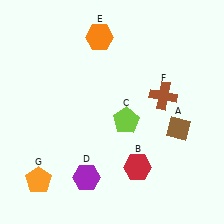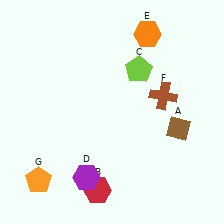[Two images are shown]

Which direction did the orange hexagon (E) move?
The orange hexagon (E) moved right.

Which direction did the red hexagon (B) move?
The red hexagon (B) moved left.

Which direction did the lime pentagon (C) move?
The lime pentagon (C) moved up.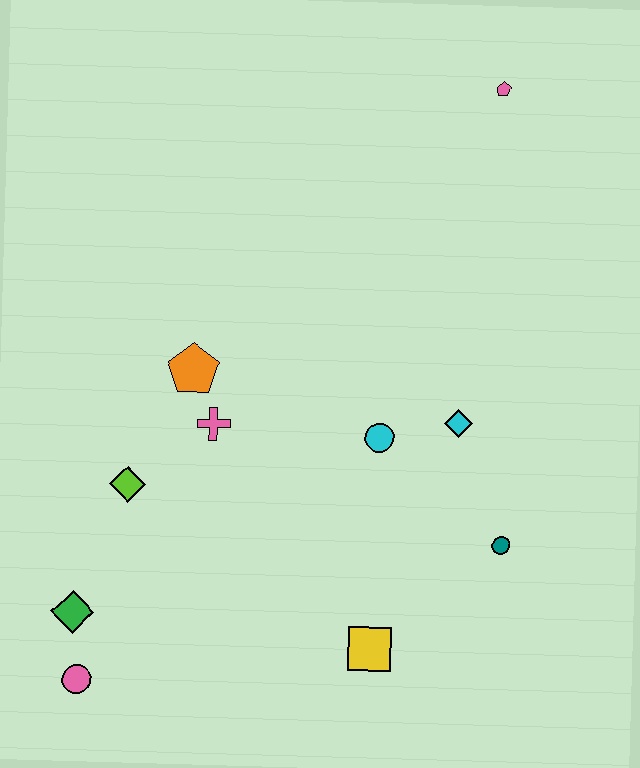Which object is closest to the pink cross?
The orange pentagon is closest to the pink cross.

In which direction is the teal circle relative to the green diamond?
The teal circle is to the right of the green diamond.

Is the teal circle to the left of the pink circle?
No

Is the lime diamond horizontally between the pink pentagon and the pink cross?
No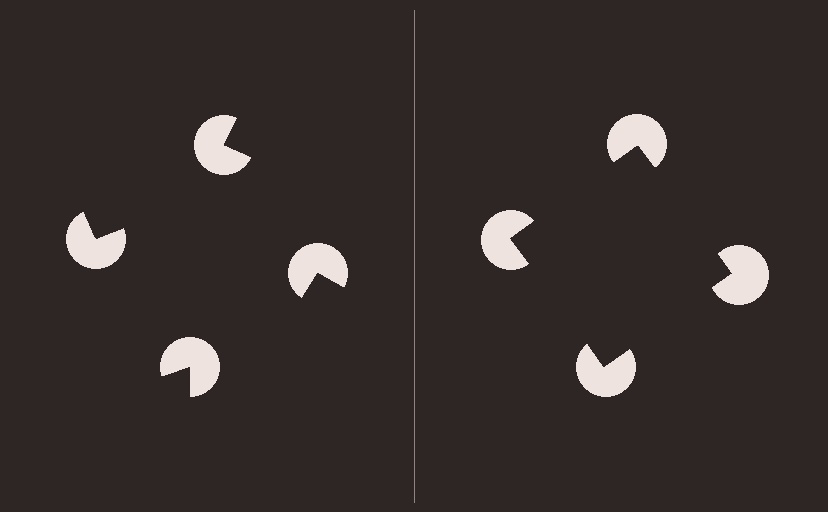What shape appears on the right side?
An illusory square.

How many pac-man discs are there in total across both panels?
8 — 4 on each side.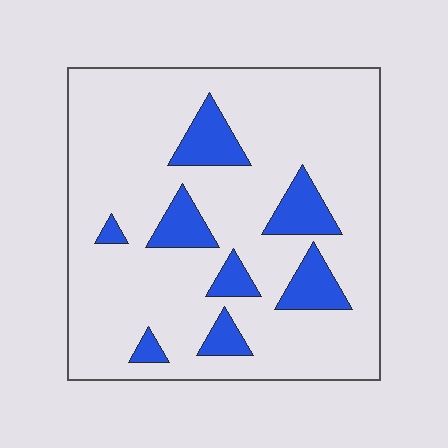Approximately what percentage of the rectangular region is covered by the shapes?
Approximately 15%.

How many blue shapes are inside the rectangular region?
8.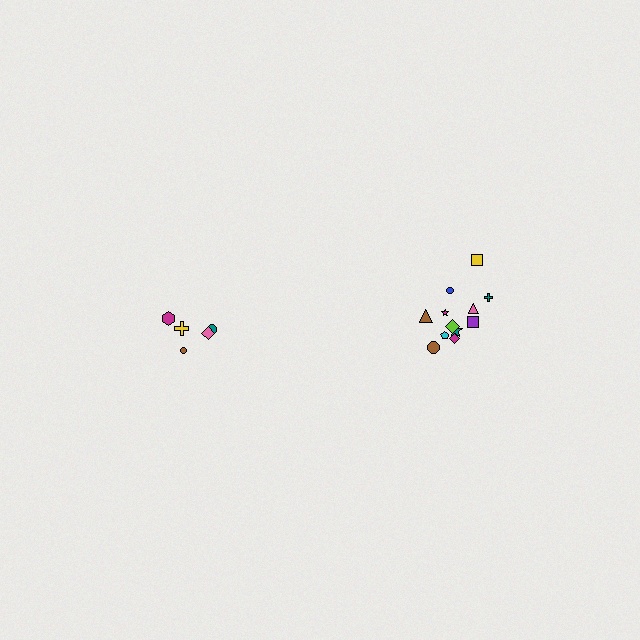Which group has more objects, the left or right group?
The right group.